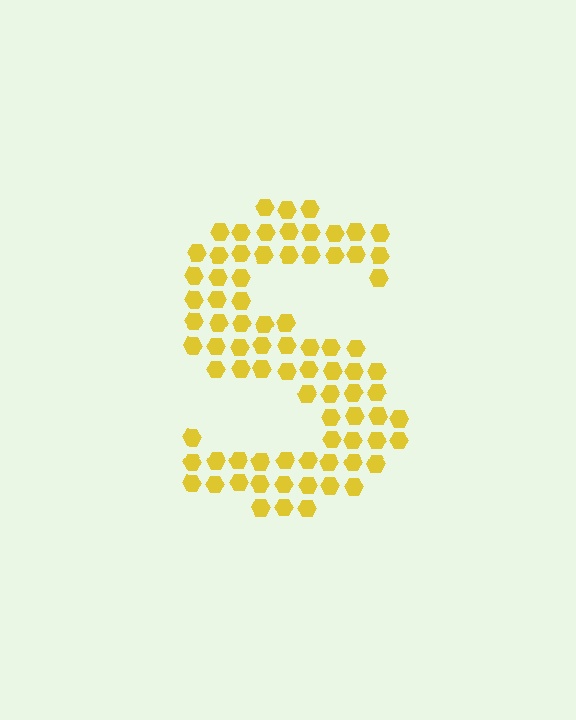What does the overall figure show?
The overall figure shows the letter S.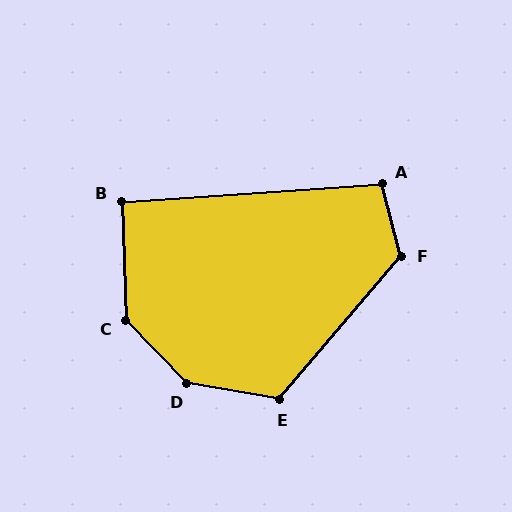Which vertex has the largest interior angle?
D, at approximately 143 degrees.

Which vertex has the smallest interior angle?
B, at approximately 92 degrees.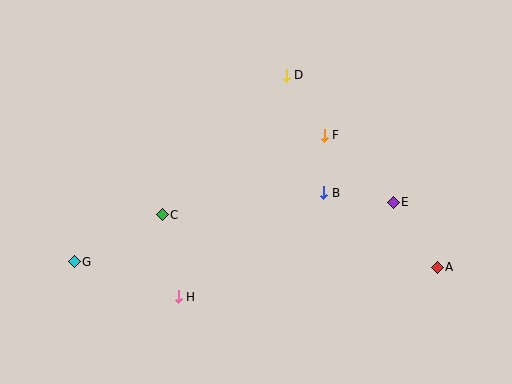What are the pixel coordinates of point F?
Point F is at (324, 135).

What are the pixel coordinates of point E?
Point E is at (393, 202).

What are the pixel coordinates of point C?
Point C is at (162, 215).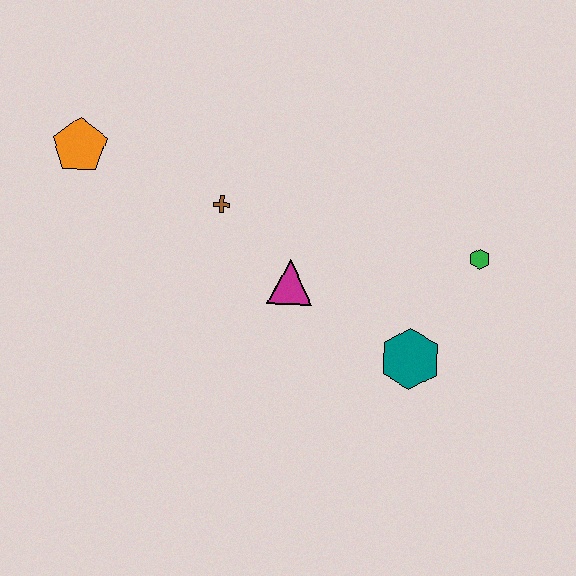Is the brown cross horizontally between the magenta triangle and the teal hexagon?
No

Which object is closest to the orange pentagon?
The brown cross is closest to the orange pentagon.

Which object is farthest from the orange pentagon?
The green hexagon is farthest from the orange pentagon.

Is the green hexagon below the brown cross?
Yes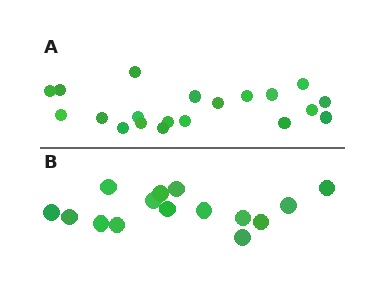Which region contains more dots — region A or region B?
Region A (the top region) has more dots.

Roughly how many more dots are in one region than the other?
Region A has about 5 more dots than region B.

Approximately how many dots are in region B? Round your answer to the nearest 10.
About 20 dots. (The exact count is 15, which rounds to 20.)